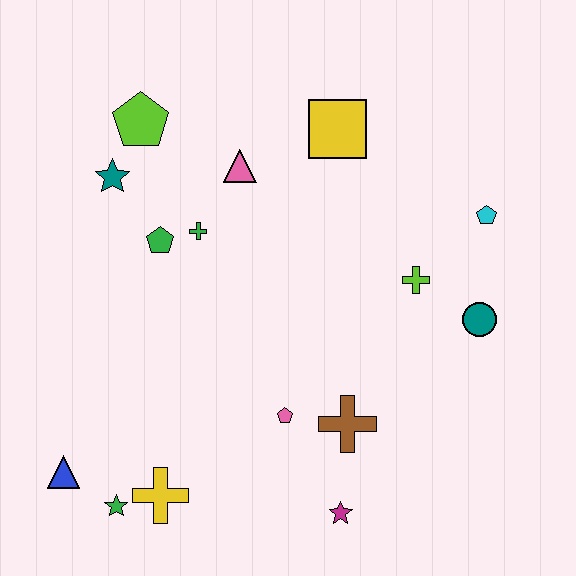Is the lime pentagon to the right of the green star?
Yes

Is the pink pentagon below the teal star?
Yes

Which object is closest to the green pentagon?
The green cross is closest to the green pentagon.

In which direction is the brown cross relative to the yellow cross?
The brown cross is to the right of the yellow cross.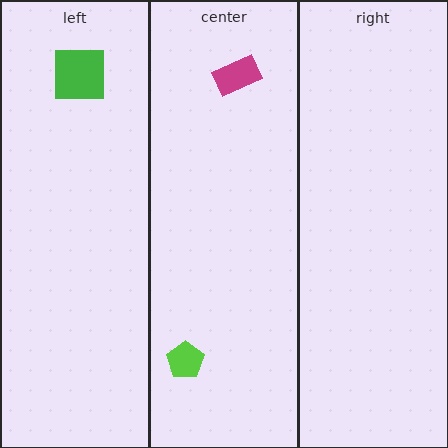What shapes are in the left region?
The green square.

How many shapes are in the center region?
2.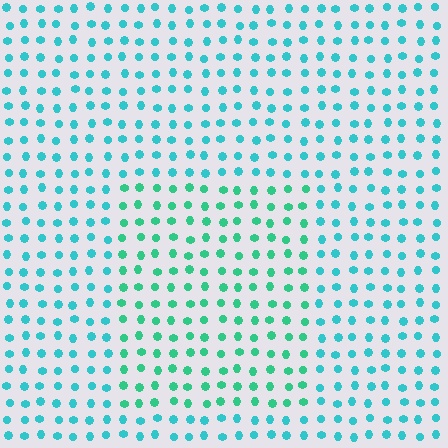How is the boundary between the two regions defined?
The boundary is defined purely by a slight shift in hue (about 28 degrees). Spacing, size, and orientation are identical on both sides.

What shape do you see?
I see a rectangle.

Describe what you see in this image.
The image is filled with small cyan elements in a uniform arrangement. A rectangle-shaped region is visible where the elements are tinted to a slightly different hue, forming a subtle color boundary.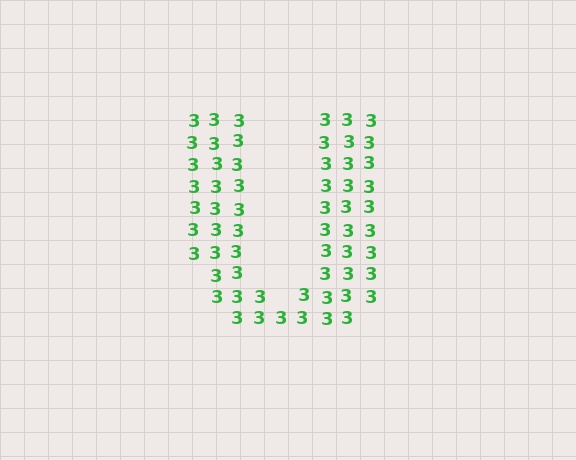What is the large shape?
The large shape is the letter U.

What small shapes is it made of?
It is made of small digit 3's.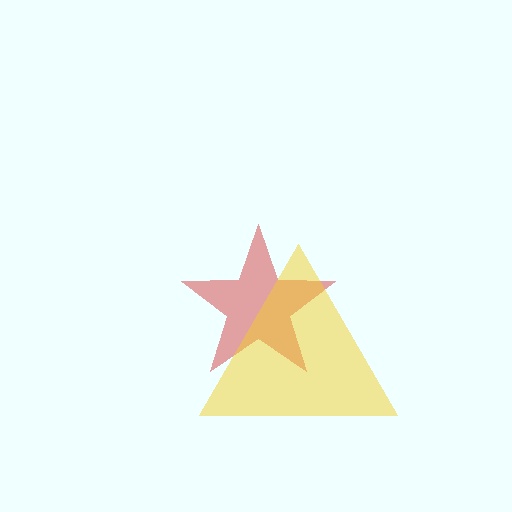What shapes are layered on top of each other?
The layered shapes are: a red star, a yellow triangle.